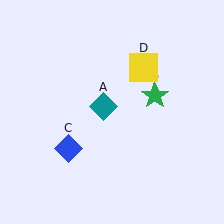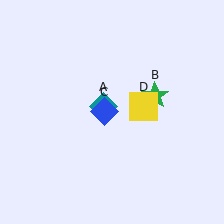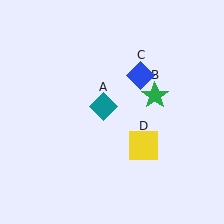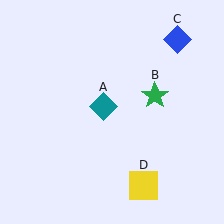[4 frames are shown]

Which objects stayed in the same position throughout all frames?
Teal diamond (object A) and green star (object B) remained stationary.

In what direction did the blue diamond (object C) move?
The blue diamond (object C) moved up and to the right.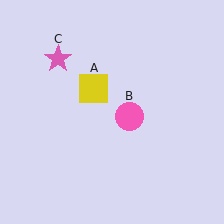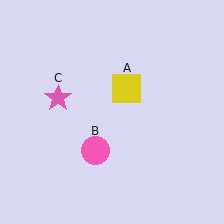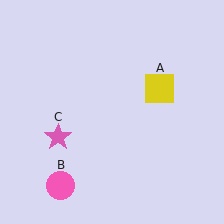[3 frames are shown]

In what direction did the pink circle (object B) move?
The pink circle (object B) moved down and to the left.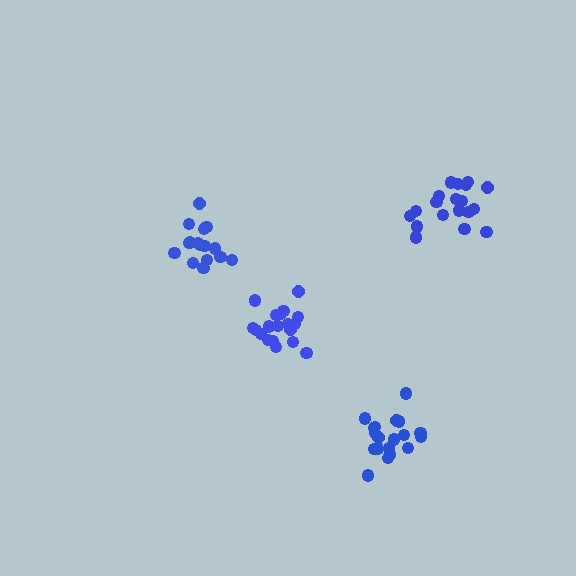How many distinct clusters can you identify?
There are 4 distinct clusters.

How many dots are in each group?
Group 1: 19 dots, Group 2: 16 dots, Group 3: 19 dots, Group 4: 19 dots (73 total).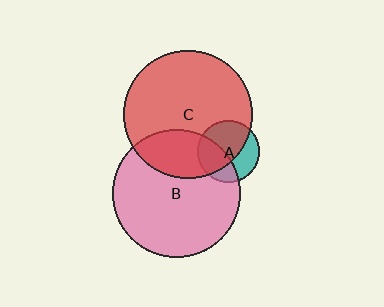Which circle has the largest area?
Circle C (red).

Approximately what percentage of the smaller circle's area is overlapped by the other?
Approximately 25%.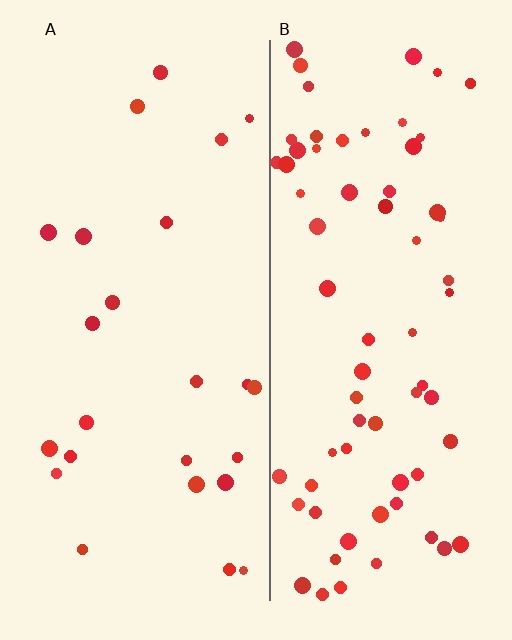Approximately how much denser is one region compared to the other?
Approximately 2.8× — region B over region A.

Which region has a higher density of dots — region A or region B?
B (the right).